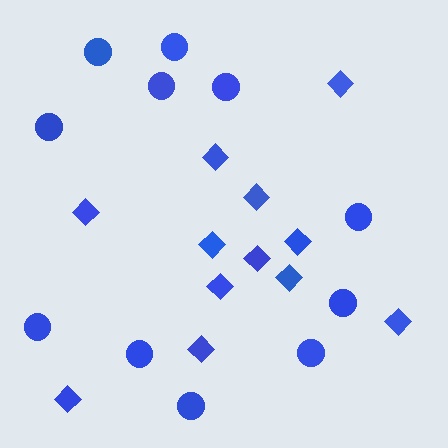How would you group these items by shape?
There are 2 groups: one group of circles (11) and one group of diamonds (12).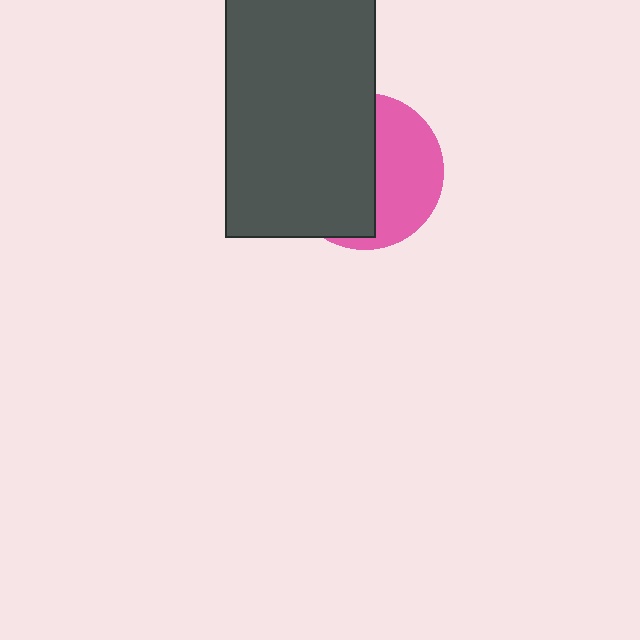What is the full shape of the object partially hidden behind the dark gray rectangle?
The partially hidden object is a pink circle.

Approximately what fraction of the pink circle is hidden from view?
Roughly 56% of the pink circle is hidden behind the dark gray rectangle.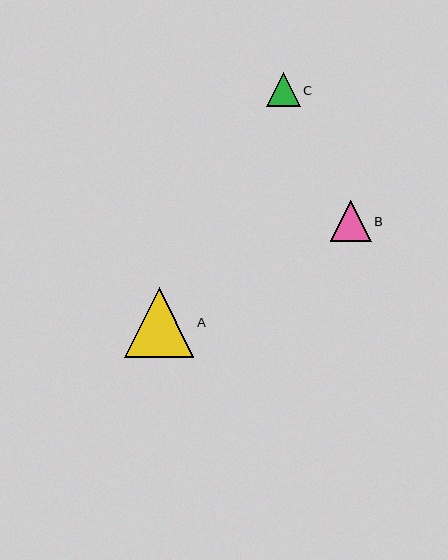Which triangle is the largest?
Triangle A is the largest with a size of approximately 69 pixels.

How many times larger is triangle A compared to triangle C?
Triangle A is approximately 2.1 times the size of triangle C.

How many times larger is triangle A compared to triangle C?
Triangle A is approximately 2.1 times the size of triangle C.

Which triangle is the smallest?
Triangle C is the smallest with a size of approximately 34 pixels.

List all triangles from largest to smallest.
From largest to smallest: A, B, C.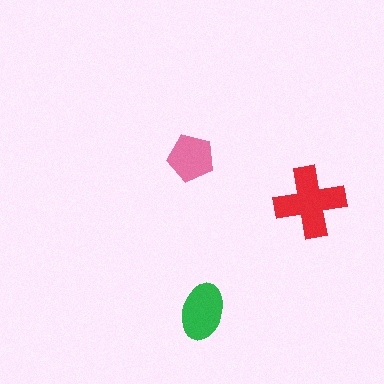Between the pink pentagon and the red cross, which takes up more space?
The red cross.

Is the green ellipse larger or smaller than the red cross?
Smaller.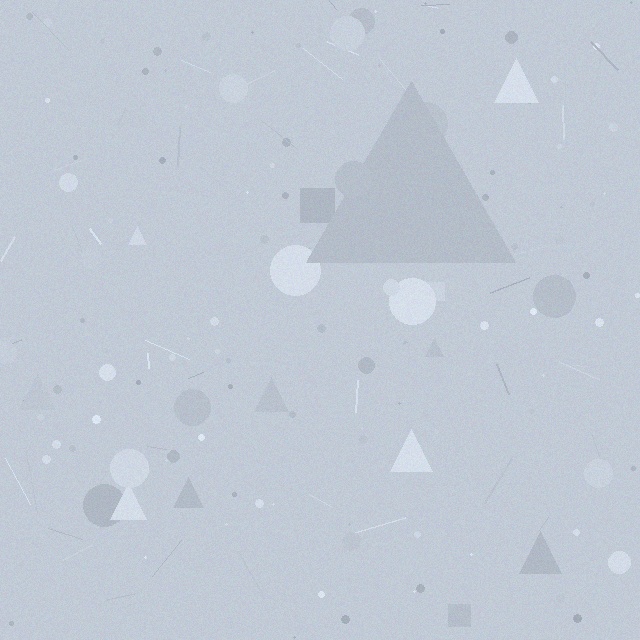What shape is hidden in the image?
A triangle is hidden in the image.